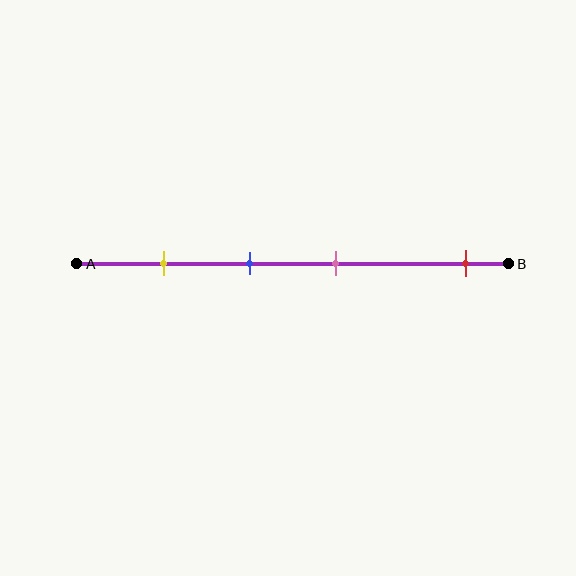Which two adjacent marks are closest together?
The blue and pink marks are the closest adjacent pair.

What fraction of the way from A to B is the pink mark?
The pink mark is approximately 60% (0.6) of the way from A to B.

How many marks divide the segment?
There are 4 marks dividing the segment.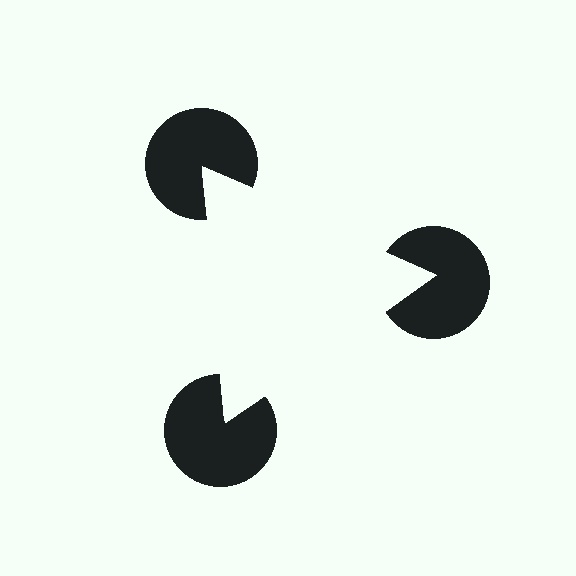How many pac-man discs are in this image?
There are 3 — one at each vertex of the illusory triangle.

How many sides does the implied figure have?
3 sides.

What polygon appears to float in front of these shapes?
An illusory triangle — its edges are inferred from the aligned wedge cuts in the pac-man discs, not physically drawn.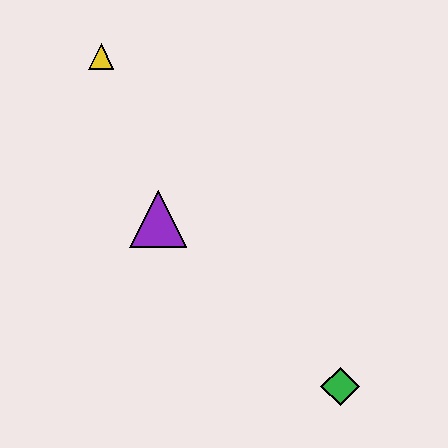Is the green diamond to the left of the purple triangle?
No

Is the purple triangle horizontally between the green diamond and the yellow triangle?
Yes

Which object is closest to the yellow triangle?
The purple triangle is closest to the yellow triangle.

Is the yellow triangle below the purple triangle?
No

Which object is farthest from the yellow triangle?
The green diamond is farthest from the yellow triangle.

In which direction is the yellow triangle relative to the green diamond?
The yellow triangle is above the green diamond.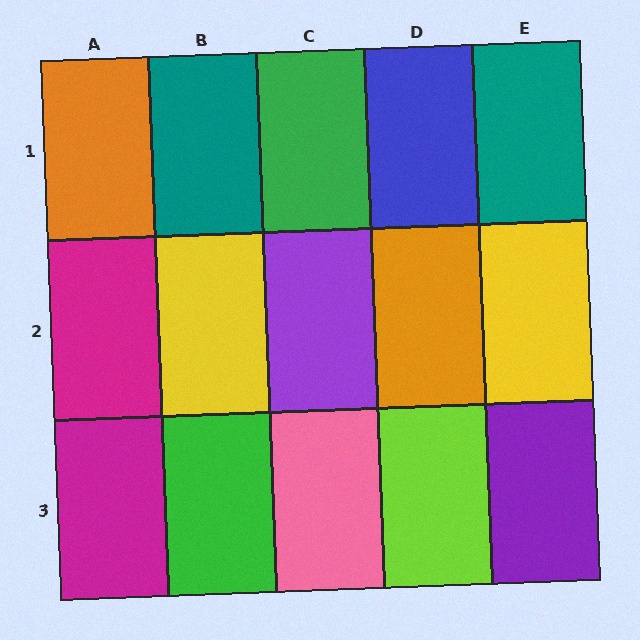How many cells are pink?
1 cell is pink.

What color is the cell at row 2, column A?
Magenta.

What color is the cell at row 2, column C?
Purple.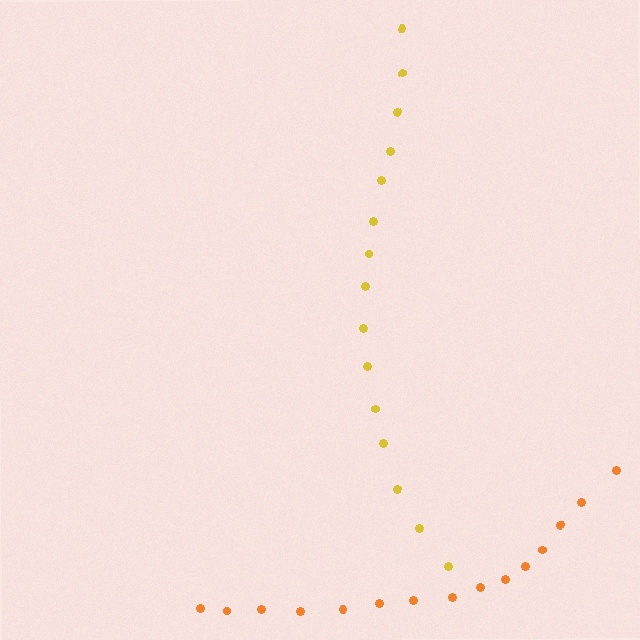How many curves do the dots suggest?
There are 2 distinct paths.